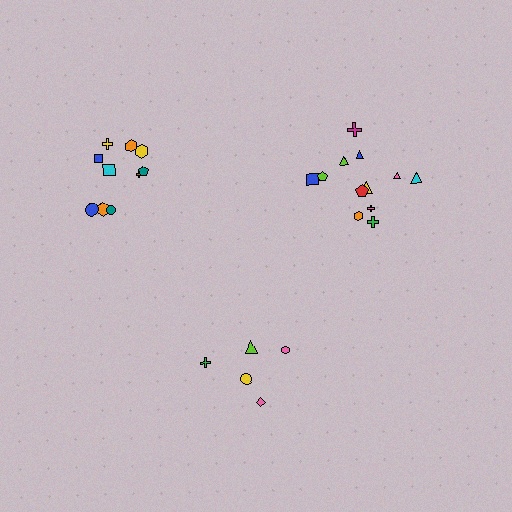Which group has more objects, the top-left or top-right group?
The top-right group.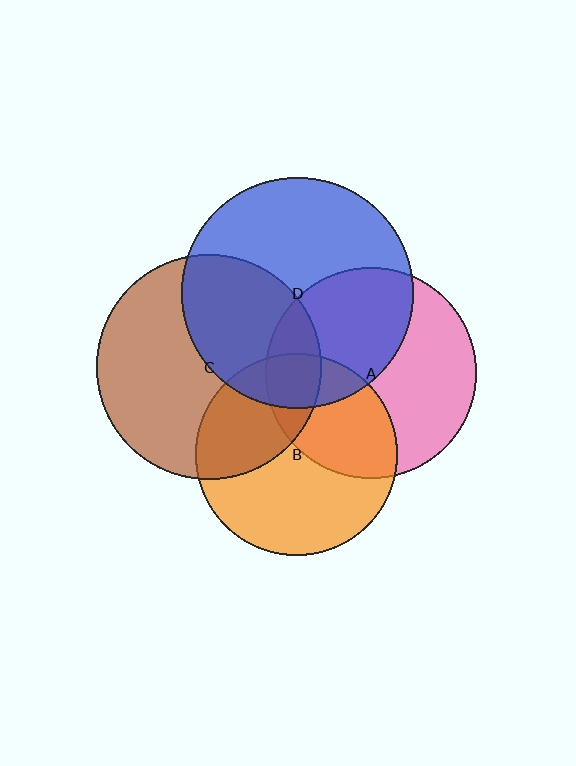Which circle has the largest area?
Circle D (blue).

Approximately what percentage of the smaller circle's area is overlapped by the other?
Approximately 40%.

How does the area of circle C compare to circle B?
Approximately 1.2 times.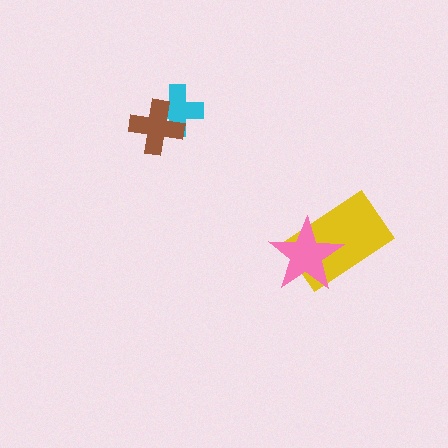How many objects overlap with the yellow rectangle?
1 object overlaps with the yellow rectangle.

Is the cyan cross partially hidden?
Yes, it is partially covered by another shape.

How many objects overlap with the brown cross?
1 object overlaps with the brown cross.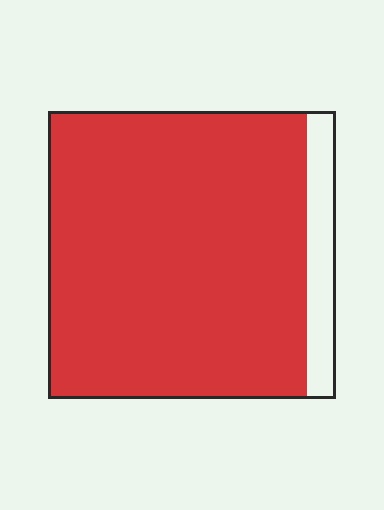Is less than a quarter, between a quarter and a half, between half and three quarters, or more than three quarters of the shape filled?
More than three quarters.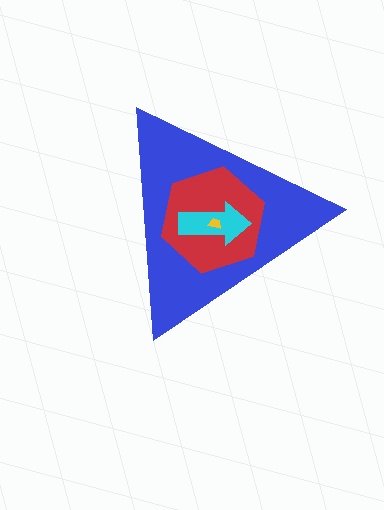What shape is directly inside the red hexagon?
The cyan arrow.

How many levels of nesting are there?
4.